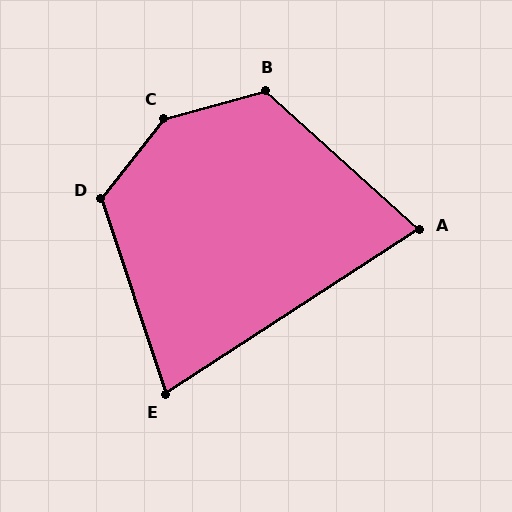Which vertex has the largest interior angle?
C, at approximately 143 degrees.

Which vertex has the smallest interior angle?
A, at approximately 75 degrees.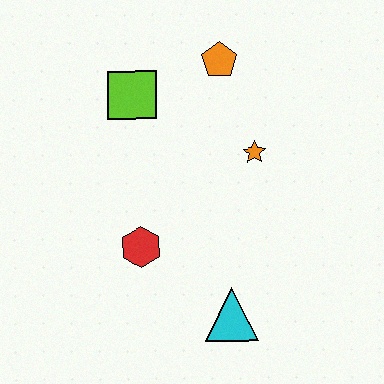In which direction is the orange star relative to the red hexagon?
The orange star is to the right of the red hexagon.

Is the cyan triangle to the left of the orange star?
Yes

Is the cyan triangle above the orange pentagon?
No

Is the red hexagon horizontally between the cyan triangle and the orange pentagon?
No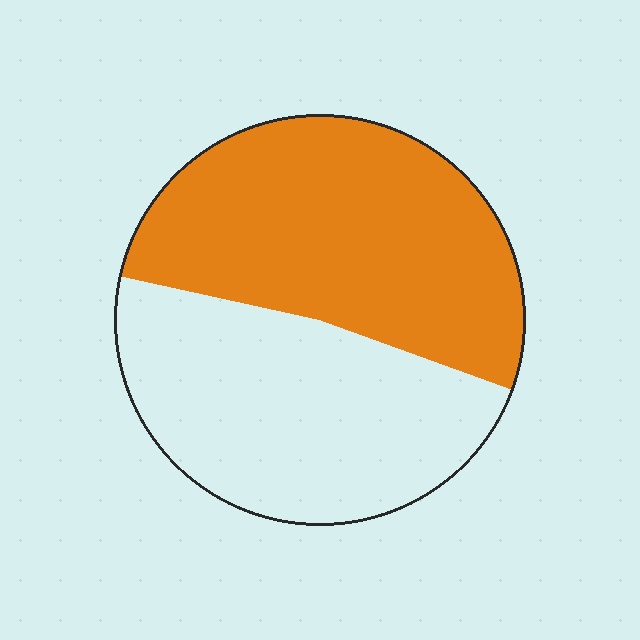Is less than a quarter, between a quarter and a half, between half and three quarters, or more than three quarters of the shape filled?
Between half and three quarters.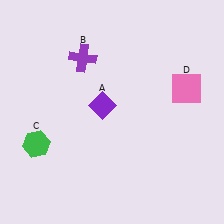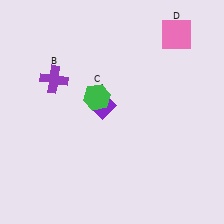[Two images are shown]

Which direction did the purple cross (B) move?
The purple cross (B) moved left.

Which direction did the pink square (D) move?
The pink square (D) moved up.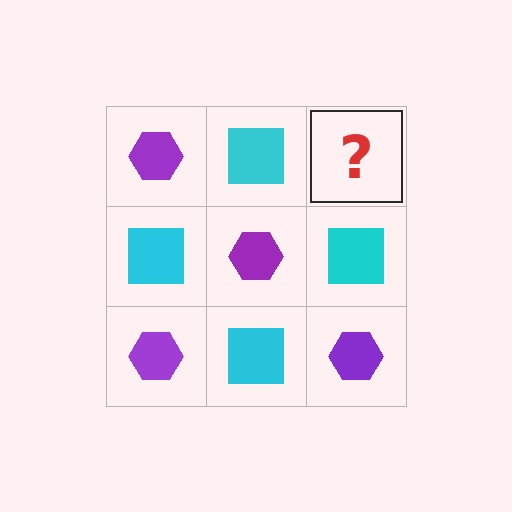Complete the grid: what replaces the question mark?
The question mark should be replaced with a purple hexagon.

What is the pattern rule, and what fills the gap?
The rule is that it alternates purple hexagon and cyan square in a checkerboard pattern. The gap should be filled with a purple hexagon.